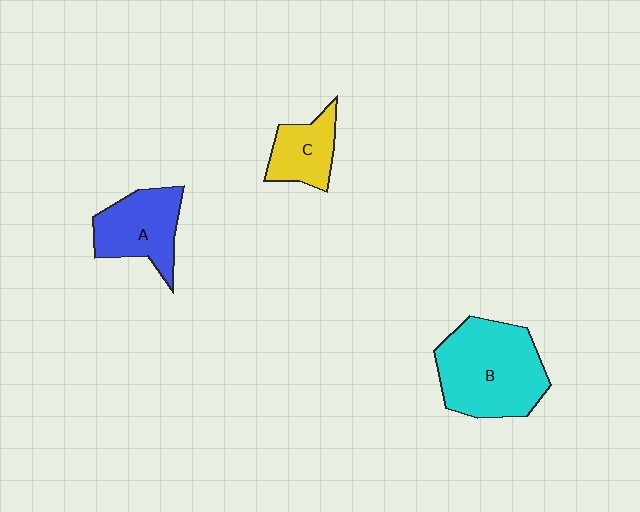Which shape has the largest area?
Shape B (cyan).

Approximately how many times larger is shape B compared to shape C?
Approximately 2.2 times.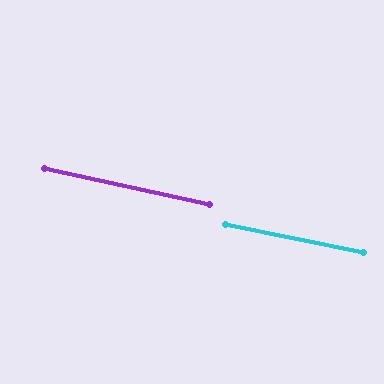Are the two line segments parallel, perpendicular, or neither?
Parallel — their directions differ by only 1.0°.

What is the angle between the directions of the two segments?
Approximately 1 degree.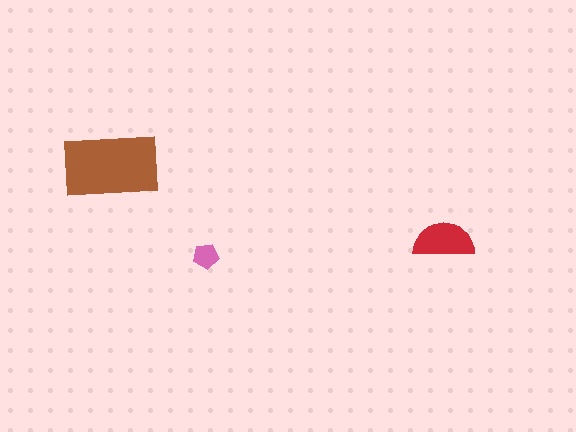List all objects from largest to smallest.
The brown rectangle, the red semicircle, the pink pentagon.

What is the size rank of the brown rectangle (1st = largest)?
1st.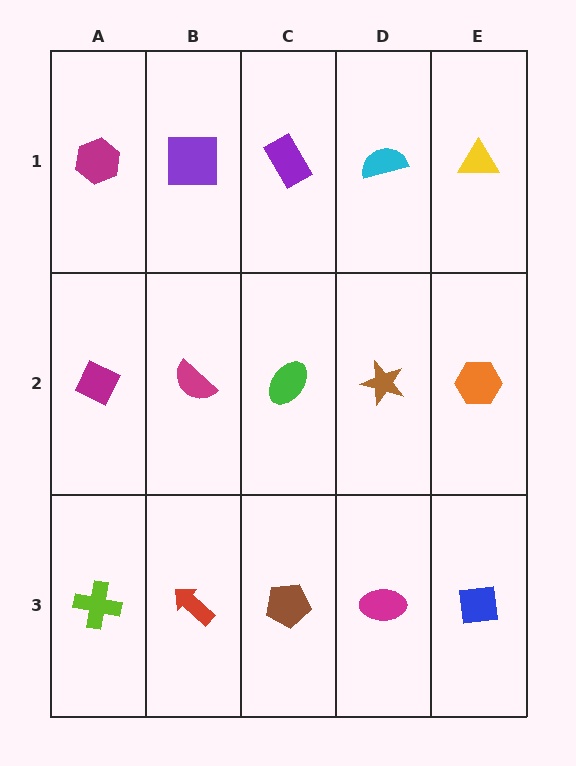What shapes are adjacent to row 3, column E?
An orange hexagon (row 2, column E), a magenta ellipse (row 3, column D).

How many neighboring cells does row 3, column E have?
2.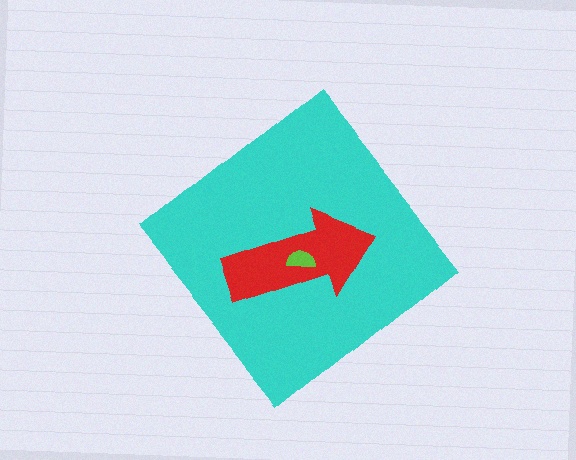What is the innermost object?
The lime semicircle.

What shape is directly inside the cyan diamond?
The red arrow.